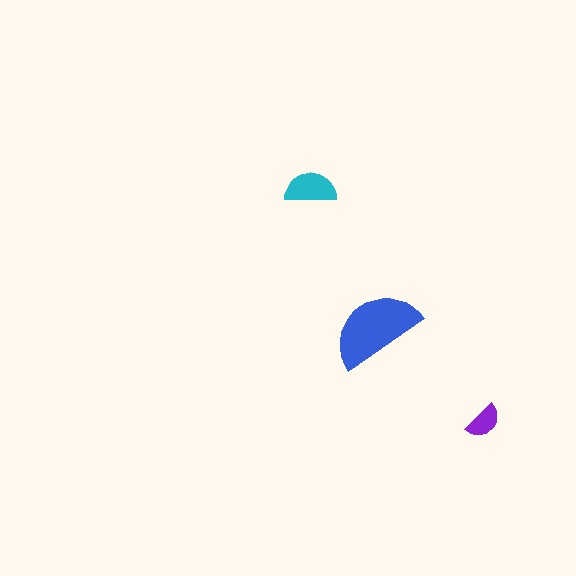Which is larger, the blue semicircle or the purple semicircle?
The blue one.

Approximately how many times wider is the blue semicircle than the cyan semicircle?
About 2 times wider.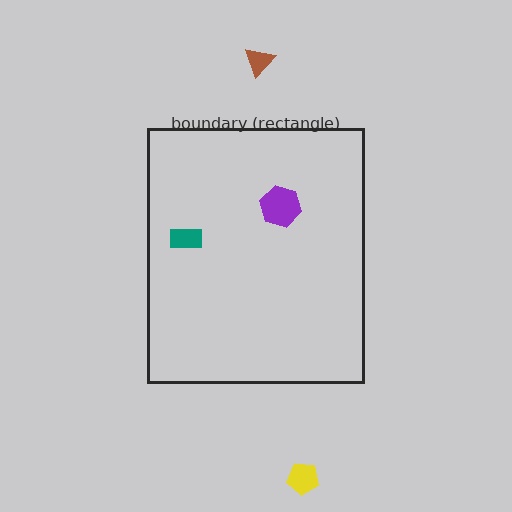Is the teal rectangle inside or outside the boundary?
Inside.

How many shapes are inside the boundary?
2 inside, 2 outside.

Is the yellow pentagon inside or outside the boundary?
Outside.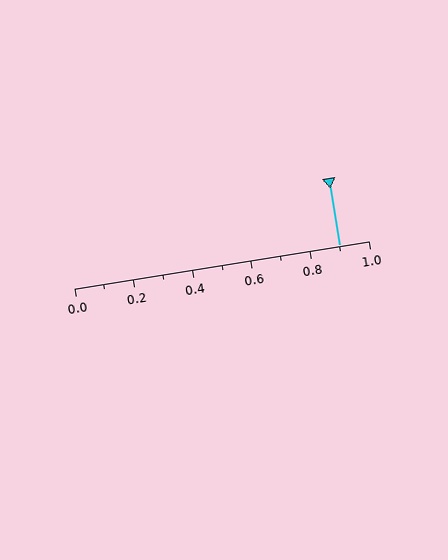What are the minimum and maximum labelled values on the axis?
The axis runs from 0.0 to 1.0.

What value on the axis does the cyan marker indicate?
The marker indicates approximately 0.9.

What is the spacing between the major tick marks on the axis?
The major ticks are spaced 0.2 apart.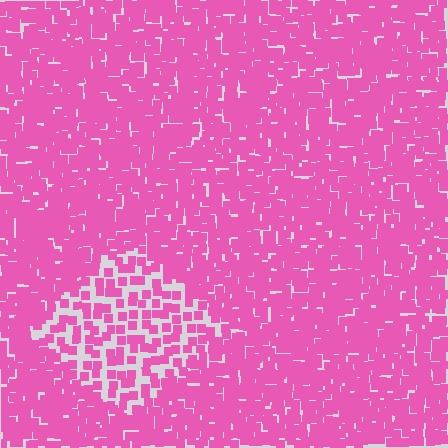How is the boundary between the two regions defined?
The boundary is defined by a change in element density (approximately 2.2x ratio). All elements are the same color, size, and shape.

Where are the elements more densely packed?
The elements are more densely packed outside the diamond boundary.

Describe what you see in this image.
The image contains small pink elements arranged at two different densities. A diamond-shaped region is visible where the elements are less densely packed than the surrounding area.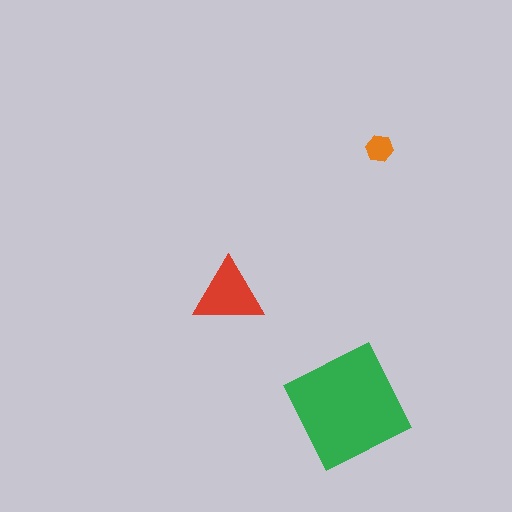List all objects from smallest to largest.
The orange hexagon, the red triangle, the green square.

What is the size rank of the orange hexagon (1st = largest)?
3rd.